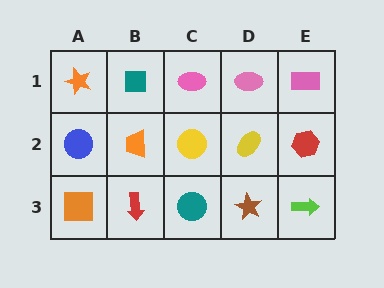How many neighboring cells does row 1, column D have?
3.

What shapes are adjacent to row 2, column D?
A pink ellipse (row 1, column D), a brown star (row 3, column D), a yellow circle (row 2, column C), a red hexagon (row 2, column E).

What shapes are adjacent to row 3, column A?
A blue circle (row 2, column A), a red arrow (row 3, column B).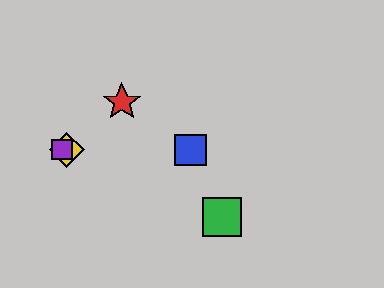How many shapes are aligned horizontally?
3 shapes (the blue square, the yellow diamond, the purple square) are aligned horizontally.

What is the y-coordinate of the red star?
The red star is at y≈102.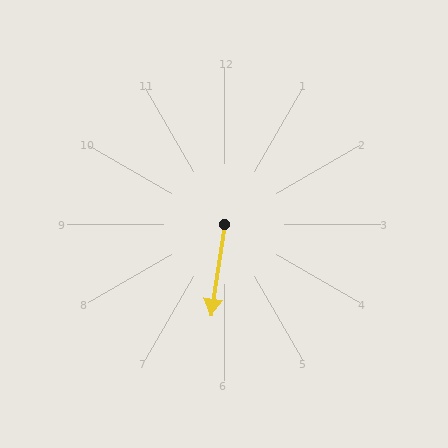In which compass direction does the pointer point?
South.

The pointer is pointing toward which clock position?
Roughly 6 o'clock.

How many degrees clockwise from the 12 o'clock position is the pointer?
Approximately 188 degrees.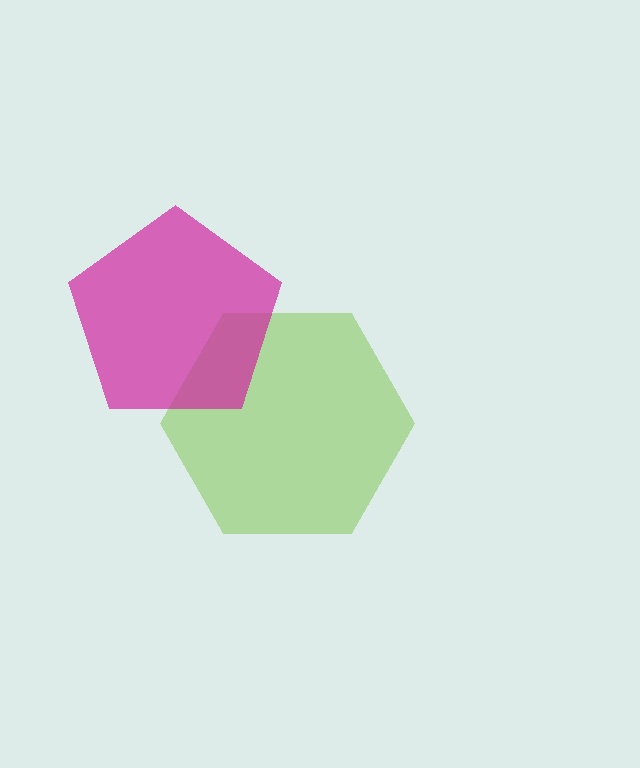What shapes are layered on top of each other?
The layered shapes are: a lime hexagon, a magenta pentagon.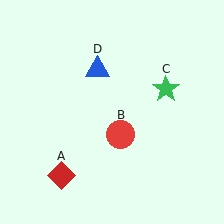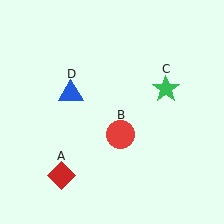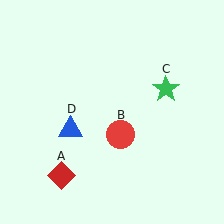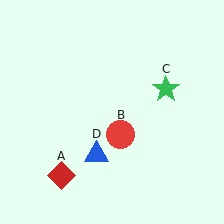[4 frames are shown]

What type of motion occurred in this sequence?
The blue triangle (object D) rotated counterclockwise around the center of the scene.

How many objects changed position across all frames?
1 object changed position: blue triangle (object D).